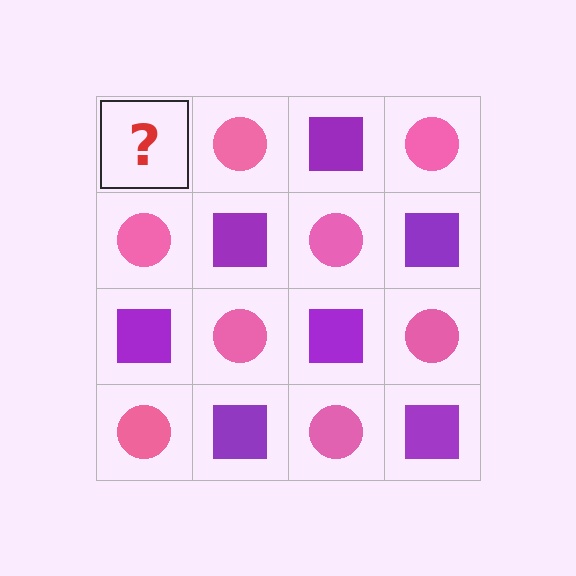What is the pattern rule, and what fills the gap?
The rule is that it alternates purple square and pink circle in a checkerboard pattern. The gap should be filled with a purple square.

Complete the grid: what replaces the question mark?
The question mark should be replaced with a purple square.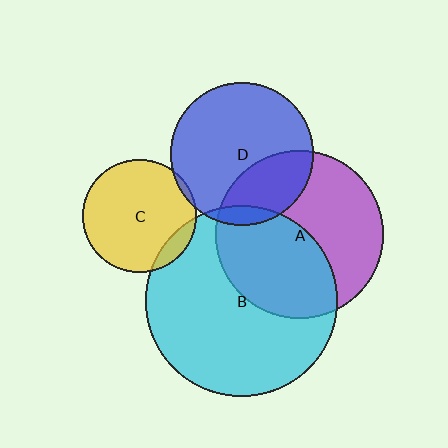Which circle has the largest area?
Circle B (cyan).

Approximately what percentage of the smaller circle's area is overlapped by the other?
Approximately 30%.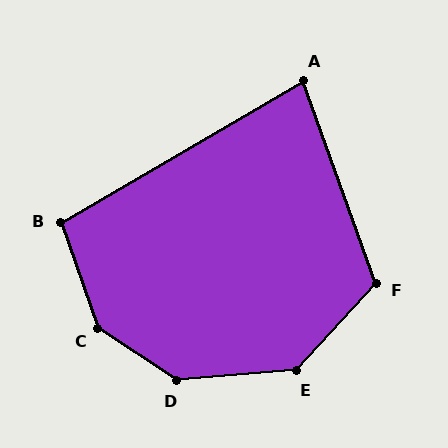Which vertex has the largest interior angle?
C, at approximately 143 degrees.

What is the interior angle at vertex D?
Approximately 142 degrees (obtuse).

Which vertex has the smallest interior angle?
A, at approximately 80 degrees.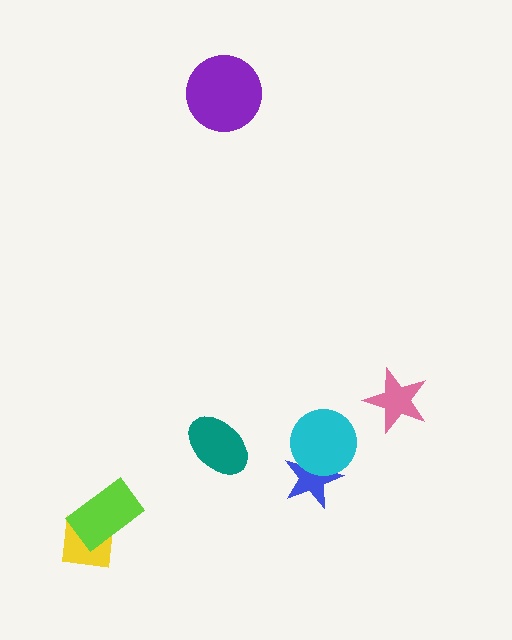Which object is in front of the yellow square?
The lime rectangle is in front of the yellow square.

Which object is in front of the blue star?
The cyan circle is in front of the blue star.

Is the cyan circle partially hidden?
No, no other shape covers it.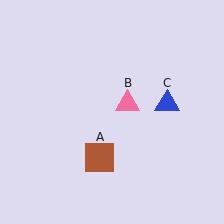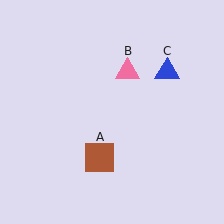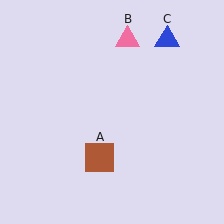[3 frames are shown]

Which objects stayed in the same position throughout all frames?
Brown square (object A) remained stationary.